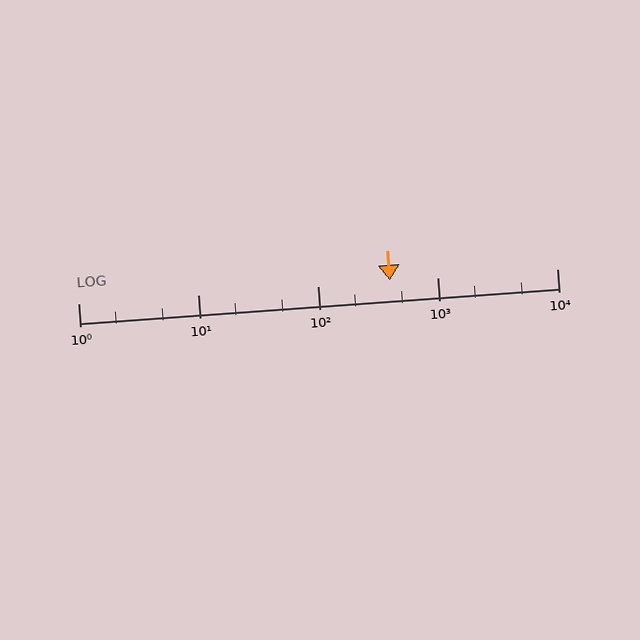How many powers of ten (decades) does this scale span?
The scale spans 4 decades, from 1 to 10000.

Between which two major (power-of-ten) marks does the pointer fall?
The pointer is between 100 and 1000.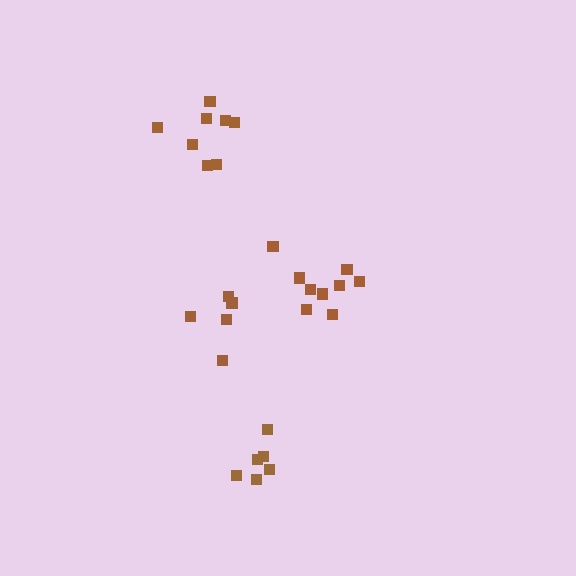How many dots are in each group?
Group 1: 9 dots, Group 2: 5 dots, Group 3: 8 dots, Group 4: 6 dots (28 total).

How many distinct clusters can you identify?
There are 4 distinct clusters.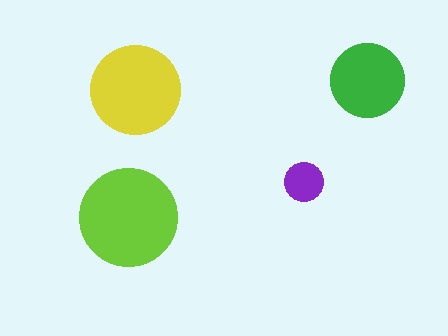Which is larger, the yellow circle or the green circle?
The yellow one.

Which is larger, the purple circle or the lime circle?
The lime one.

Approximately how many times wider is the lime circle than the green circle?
About 1.5 times wider.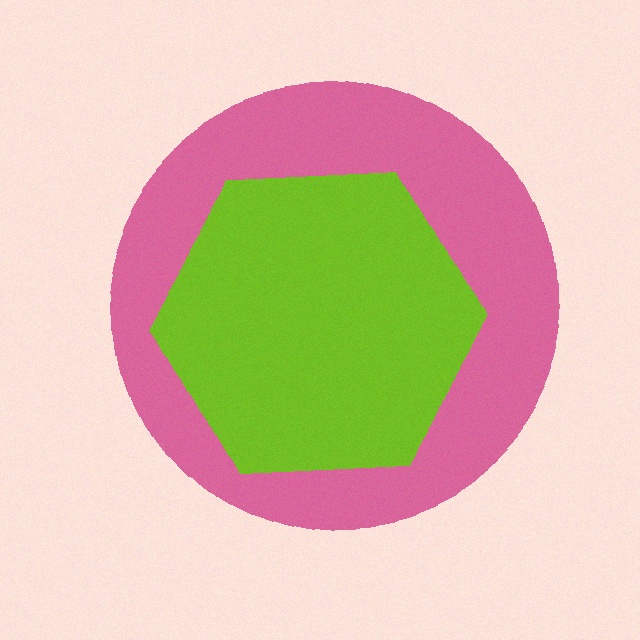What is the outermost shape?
The pink circle.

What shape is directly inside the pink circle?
The lime hexagon.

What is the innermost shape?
The lime hexagon.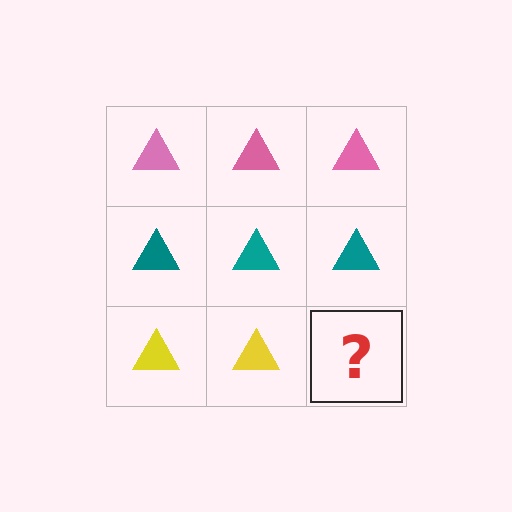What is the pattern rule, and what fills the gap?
The rule is that each row has a consistent color. The gap should be filled with a yellow triangle.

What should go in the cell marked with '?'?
The missing cell should contain a yellow triangle.